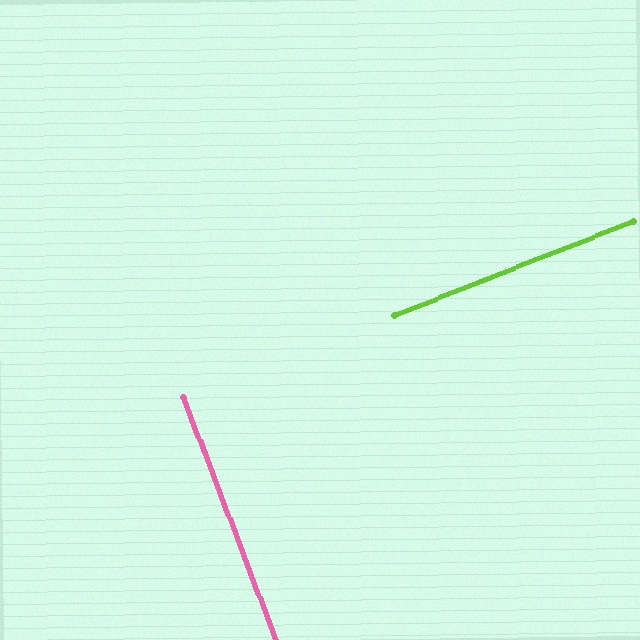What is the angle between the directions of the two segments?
Approximately 89 degrees.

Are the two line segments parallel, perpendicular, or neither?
Perpendicular — they meet at approximately 89°.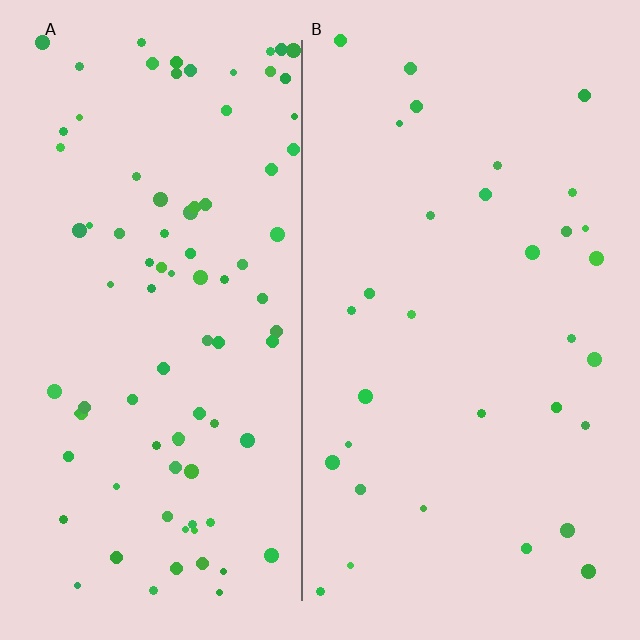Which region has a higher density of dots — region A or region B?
A (the left).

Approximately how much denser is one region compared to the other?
Approximately 2.7× — region A over region B.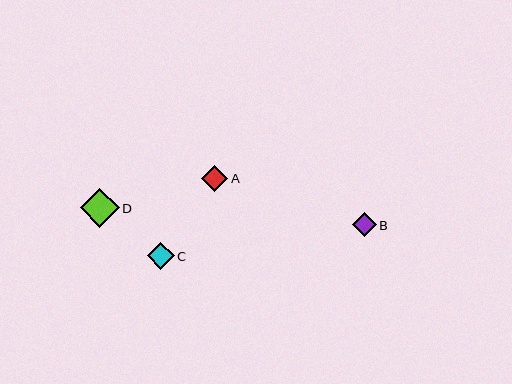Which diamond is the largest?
Diamond D is the largest with a size of approximately 39 pixels.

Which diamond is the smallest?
Diamond B is the smallest with a size of approximately 24 pixels.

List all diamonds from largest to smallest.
From largest to smallest: D, C, A, B.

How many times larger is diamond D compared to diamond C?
Diamond D is approximately 1.5 times the size of diamond C.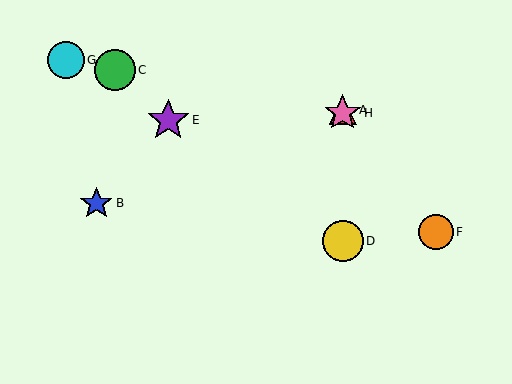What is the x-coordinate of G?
Object G is at x≈66.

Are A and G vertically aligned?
No, A is at x≈343 and G is at x≈66.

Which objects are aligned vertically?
Objects A, D, H are aligned vertically.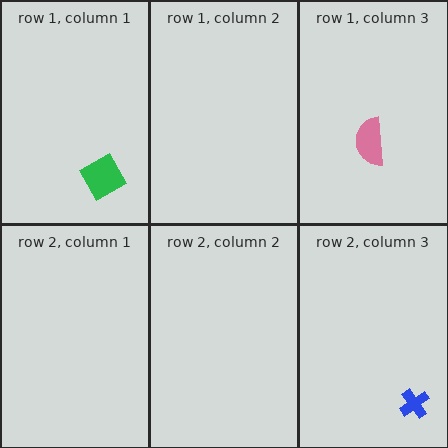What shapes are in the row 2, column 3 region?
The blue cross.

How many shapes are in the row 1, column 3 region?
1.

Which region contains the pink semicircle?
The row 1, column 3 region.